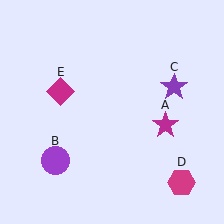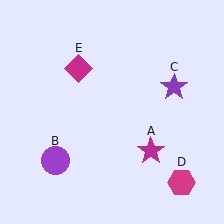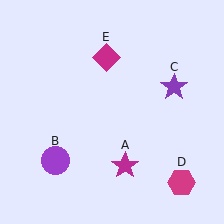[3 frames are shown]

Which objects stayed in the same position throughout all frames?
Purple circle (object B) and purple star (object C) and magenta hexagon (object D) remained stationary.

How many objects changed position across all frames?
2 objects changed position: magenta star (object A), magenta diamond (object E).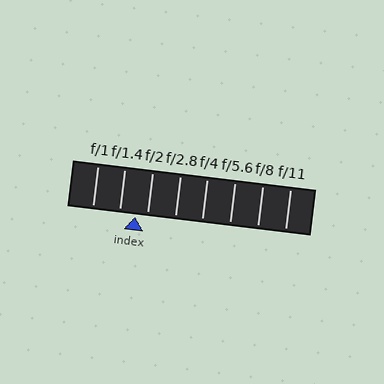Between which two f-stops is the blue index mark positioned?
The index mark is between f/1.4 and f/2.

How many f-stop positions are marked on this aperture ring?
There are 8 f-stop positions marked.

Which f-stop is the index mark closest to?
The index mark is closest to f/2.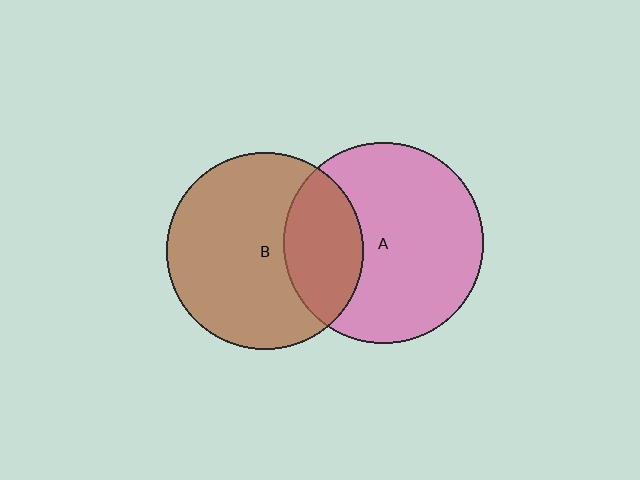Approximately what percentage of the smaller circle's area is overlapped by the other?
Approximately 30%.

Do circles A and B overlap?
Yes.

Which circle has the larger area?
Circle A (pink).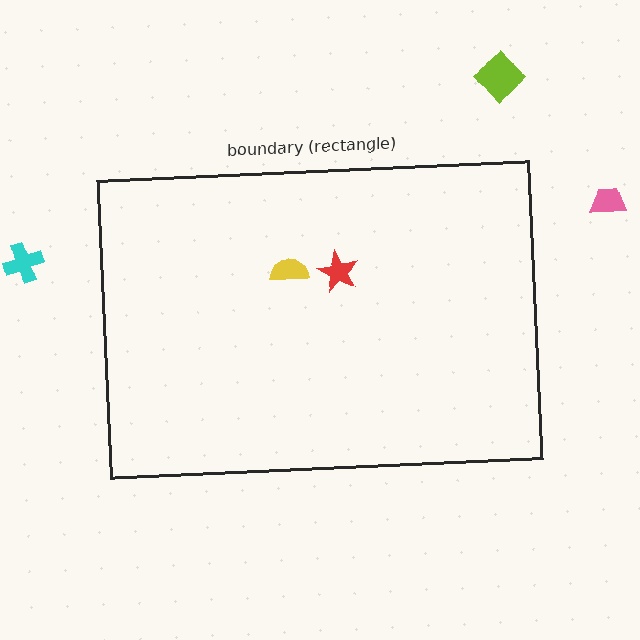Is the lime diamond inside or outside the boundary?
Outside.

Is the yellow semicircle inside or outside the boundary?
Inside.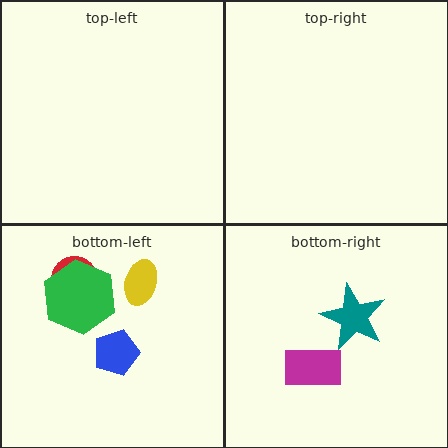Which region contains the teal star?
The bottom-right region.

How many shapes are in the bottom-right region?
2.